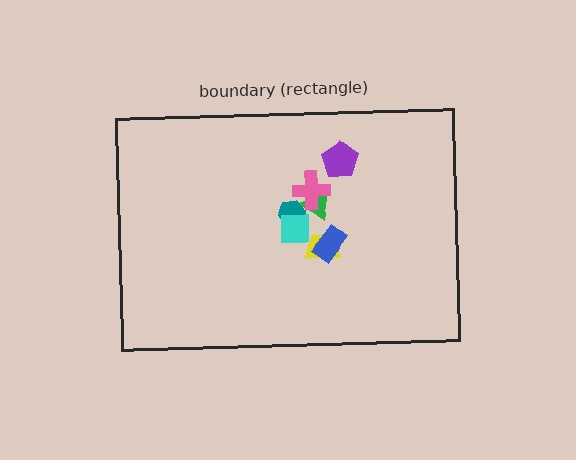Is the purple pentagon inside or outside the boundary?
Inside.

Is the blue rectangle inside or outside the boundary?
Inside.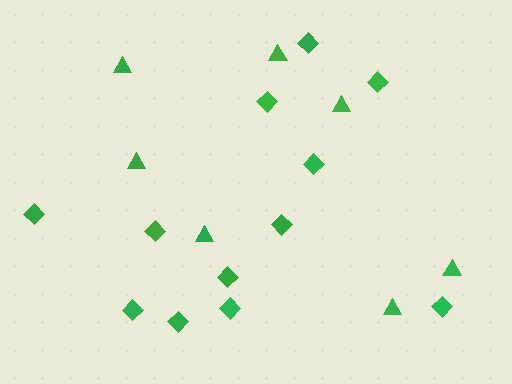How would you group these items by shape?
There are 2 groups: one group of diamonds (12) and one group of triangles (7).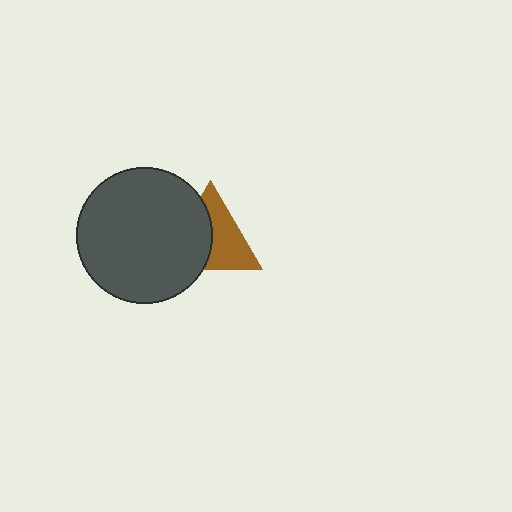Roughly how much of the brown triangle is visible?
About half of it is visible (roughly 53%).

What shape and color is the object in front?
The object in front is a dark gray circle.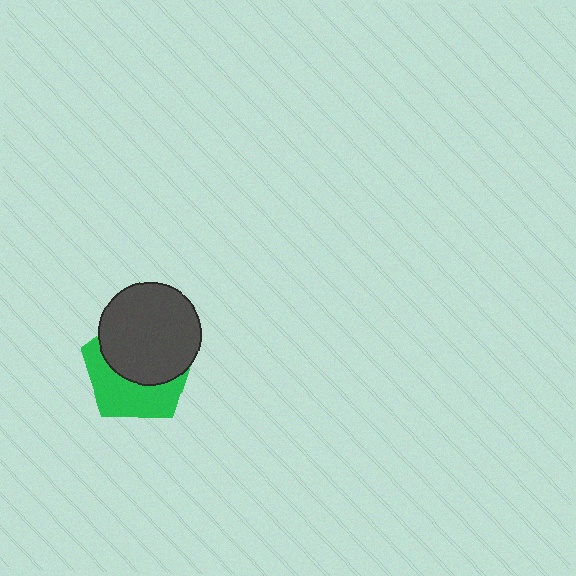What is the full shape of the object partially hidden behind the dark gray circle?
The partially hidden object is a green pentagon.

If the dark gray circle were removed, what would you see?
You would see the complete green pentagon.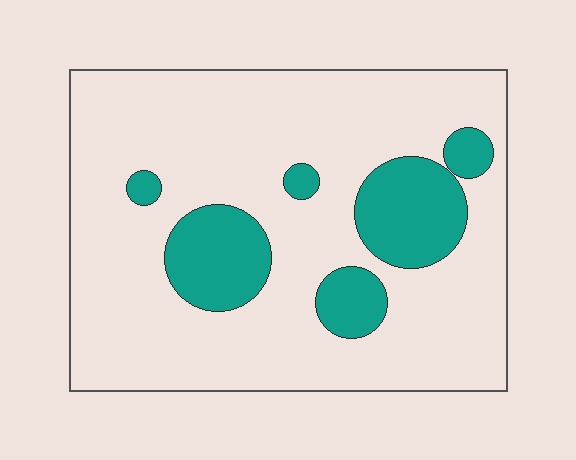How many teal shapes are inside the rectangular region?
6.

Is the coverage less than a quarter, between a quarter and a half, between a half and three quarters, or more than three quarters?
Less than a quarter.